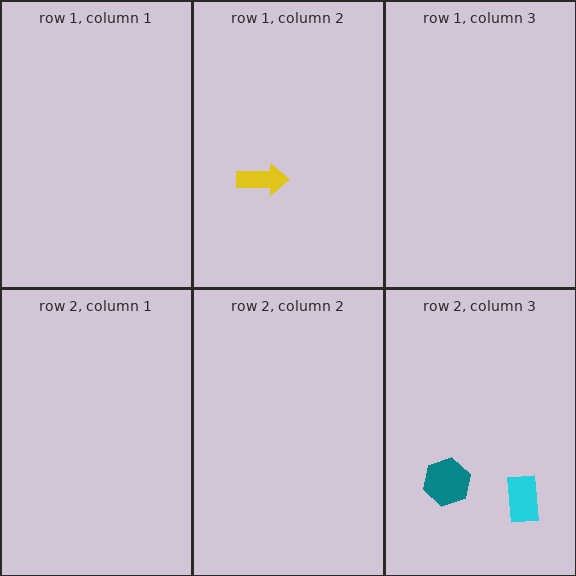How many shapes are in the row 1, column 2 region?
1.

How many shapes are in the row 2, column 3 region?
2.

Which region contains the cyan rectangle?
The row 2, column 3 region.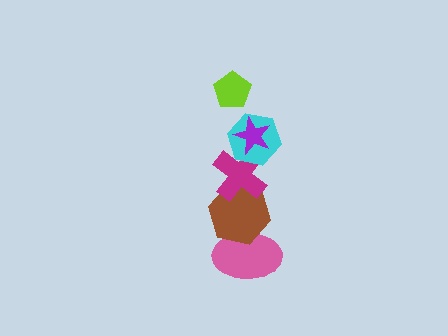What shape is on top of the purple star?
The lime pentagon is on top of the purple star.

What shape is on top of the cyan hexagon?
The purple star is on top of the cyan hexagon.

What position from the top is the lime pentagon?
The lime pentagon is 1st from the top.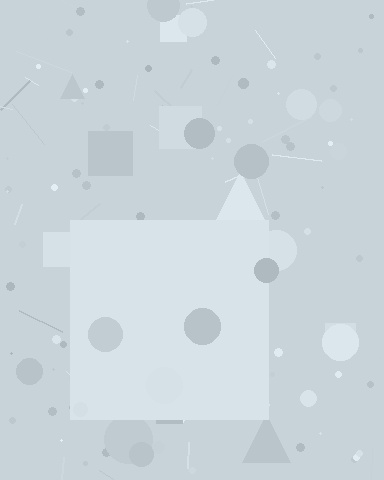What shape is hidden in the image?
A square is hidden in the image.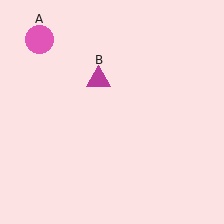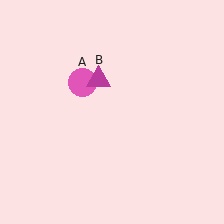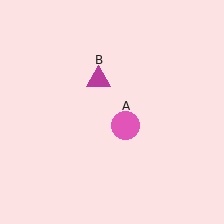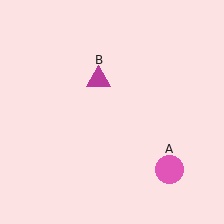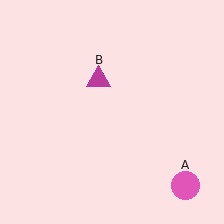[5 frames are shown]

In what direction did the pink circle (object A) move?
The pink circle (object A) moved down and to the right.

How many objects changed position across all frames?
1 object changed position: pink circle (object A).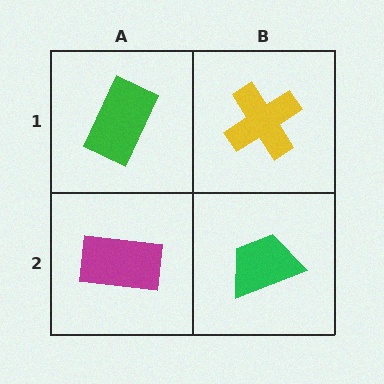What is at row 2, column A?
A magenta rectangle.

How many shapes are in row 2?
2 shapes.